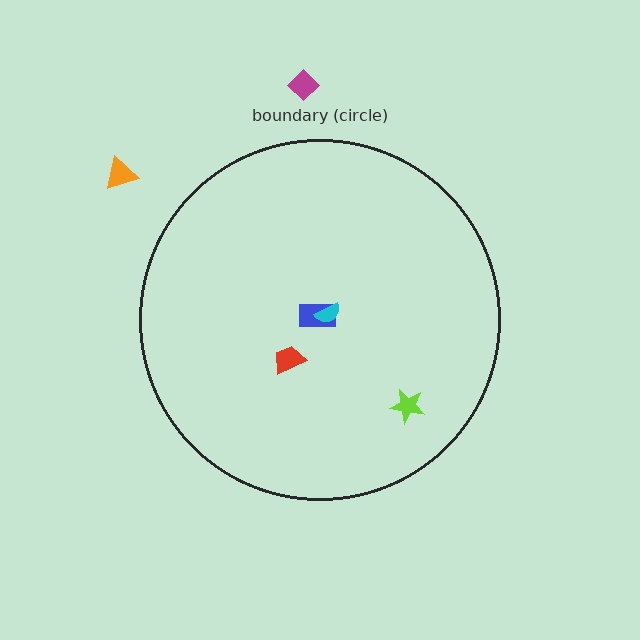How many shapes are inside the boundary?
4 inside, 2 outside.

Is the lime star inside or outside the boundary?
Inside.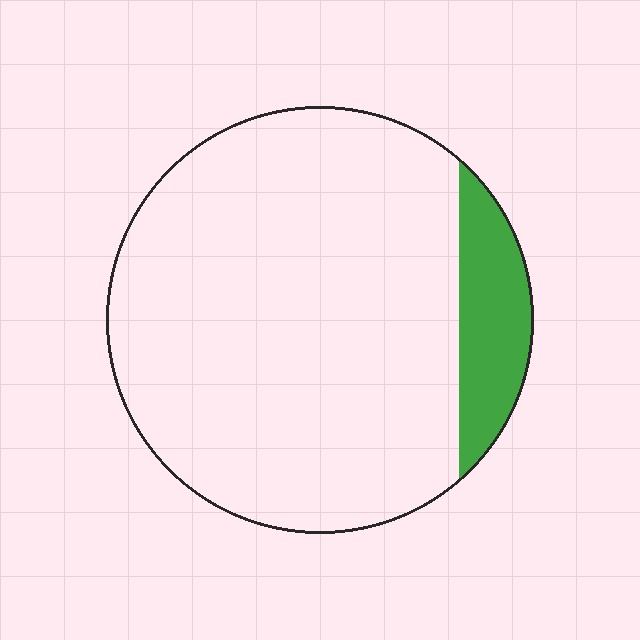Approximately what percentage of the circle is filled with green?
Approximately 10%.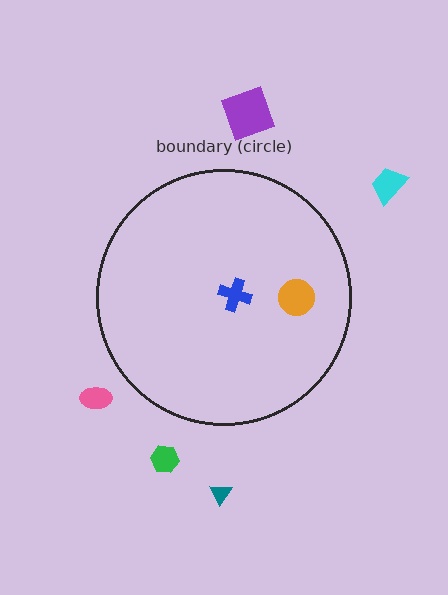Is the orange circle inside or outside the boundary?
Inside.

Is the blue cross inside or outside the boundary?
Inside.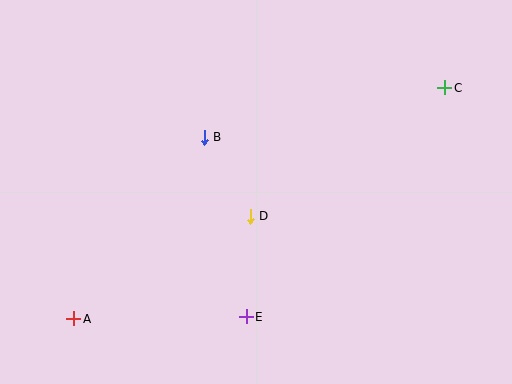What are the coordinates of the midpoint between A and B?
The midpoint between A and B is at (139, 228).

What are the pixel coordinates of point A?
Point A is at (74, 319).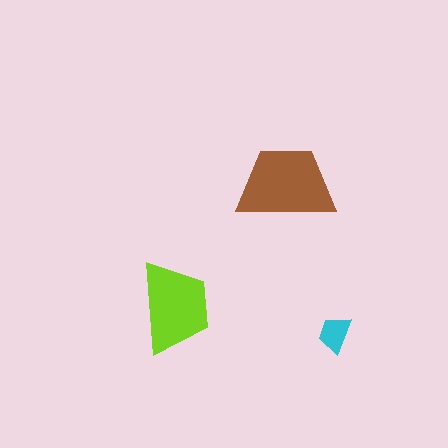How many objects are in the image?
There are 3 objects in the image.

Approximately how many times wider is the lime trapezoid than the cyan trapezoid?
About 2.5 times wider.